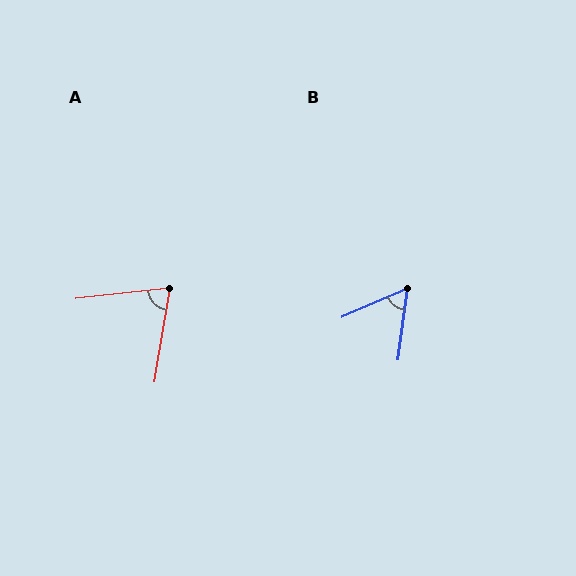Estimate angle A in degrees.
Approximately 74 degrees.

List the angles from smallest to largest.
B (59°), A (74°).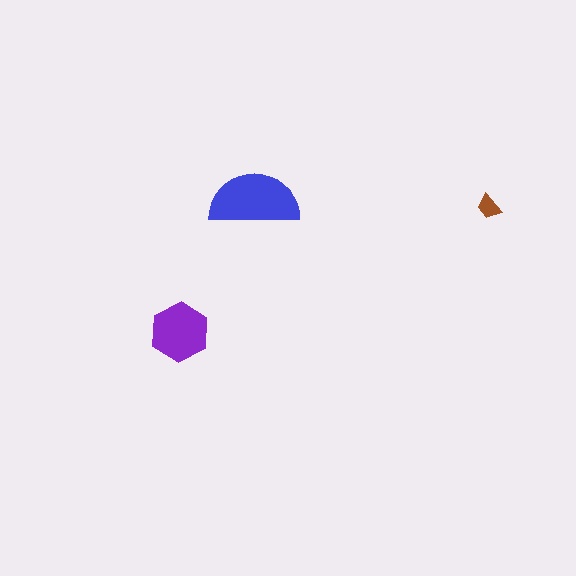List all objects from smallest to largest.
The brown trapezoid, the purple hexagon, the blue semicircle.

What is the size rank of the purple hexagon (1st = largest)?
2nd.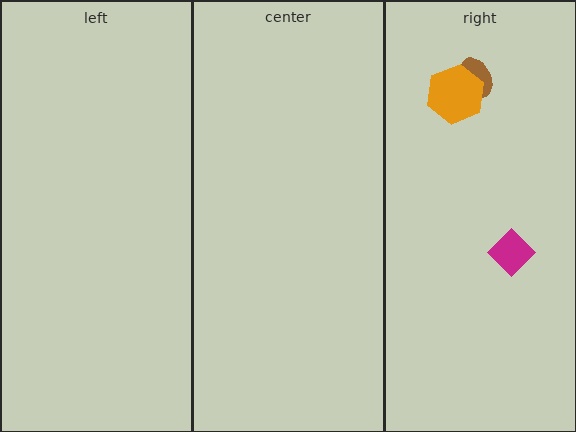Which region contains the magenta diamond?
The right region.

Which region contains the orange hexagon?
The right region.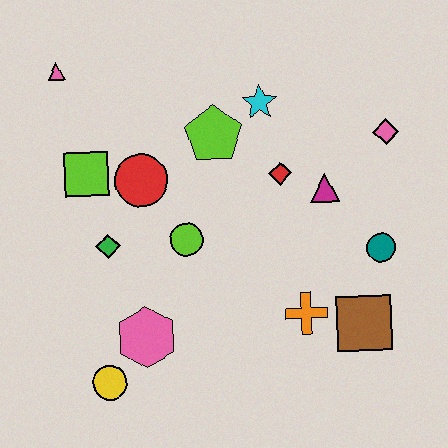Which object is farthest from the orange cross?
The pink triangle is farthest from the orange cross.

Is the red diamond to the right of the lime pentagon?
Yes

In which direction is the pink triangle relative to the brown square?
The pink triangle is to the left of the brown square.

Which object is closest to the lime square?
The red circle is closest to the lime square.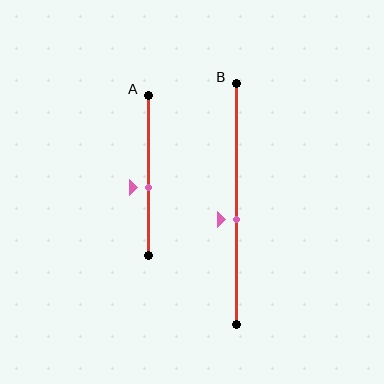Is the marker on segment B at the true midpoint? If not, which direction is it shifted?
No, the marker on segment B is shifted downward by about 7% of the segment length.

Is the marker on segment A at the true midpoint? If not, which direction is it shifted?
No, the marker on segment A is shifted downward by about 7% of the segment length.